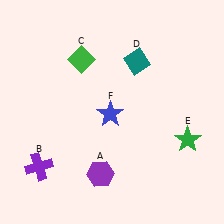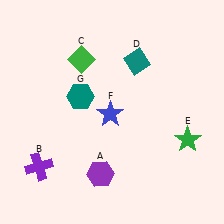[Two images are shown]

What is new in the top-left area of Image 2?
A teal hexagon (G) was added in the top-left area of Image 2.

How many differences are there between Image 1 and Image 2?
There is 1 difference between the two images.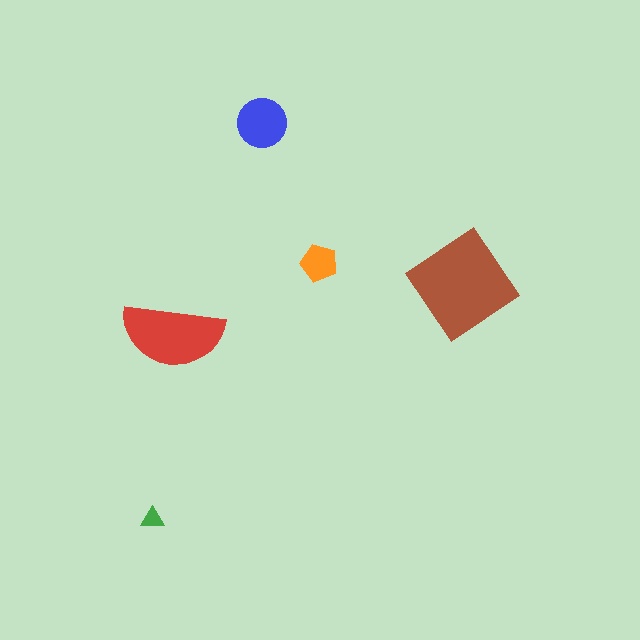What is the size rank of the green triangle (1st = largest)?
5th.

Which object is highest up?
The blue circle is topmost.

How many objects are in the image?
There are 5 objects in the image.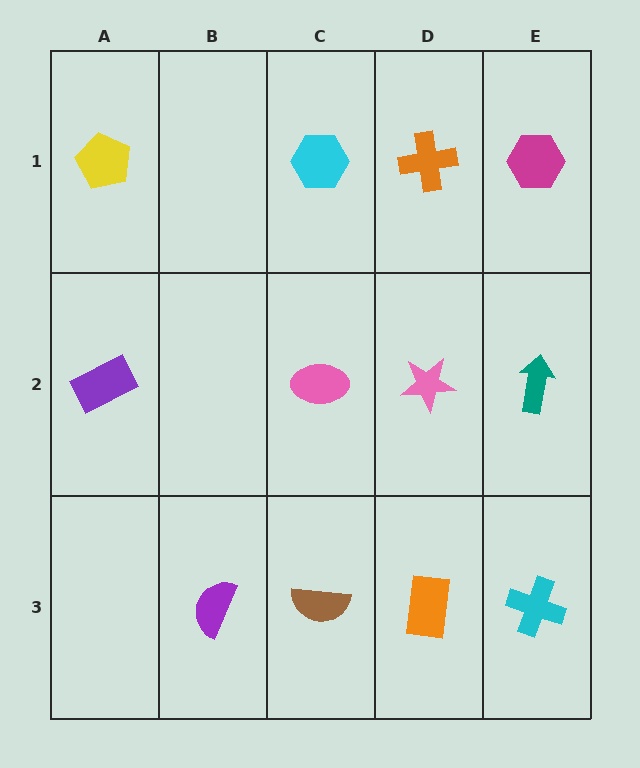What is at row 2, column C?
A pink ellipse.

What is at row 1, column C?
A cyan hexagon.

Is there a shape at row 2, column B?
No, that cell is empty.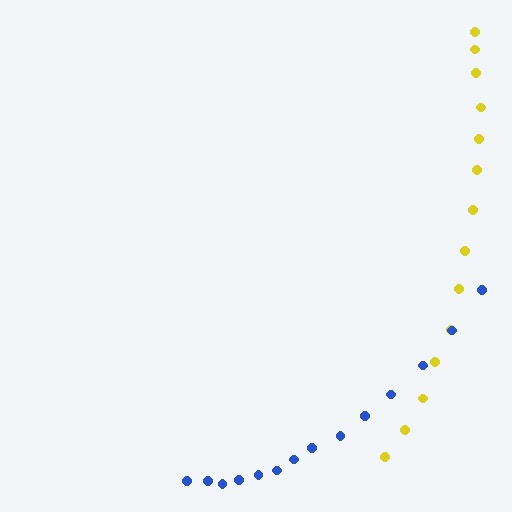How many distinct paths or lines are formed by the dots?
There are 2 distinct paths.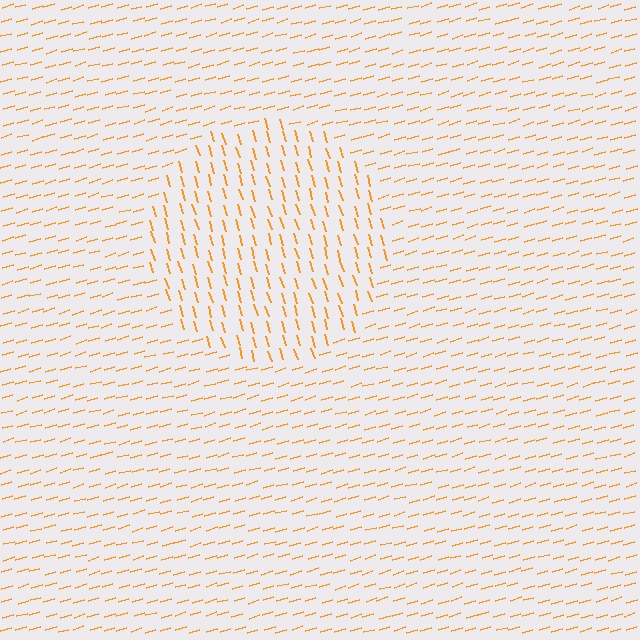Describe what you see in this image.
The image is filled with small orange line segments. A circle region in the image has lines oriented differently from the surrounding lines, creating a visible texture boundary.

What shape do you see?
I see a circle.